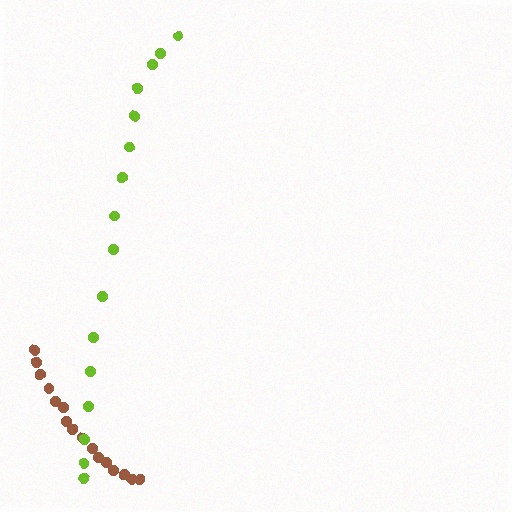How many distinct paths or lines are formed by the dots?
There are 2 distinct paths.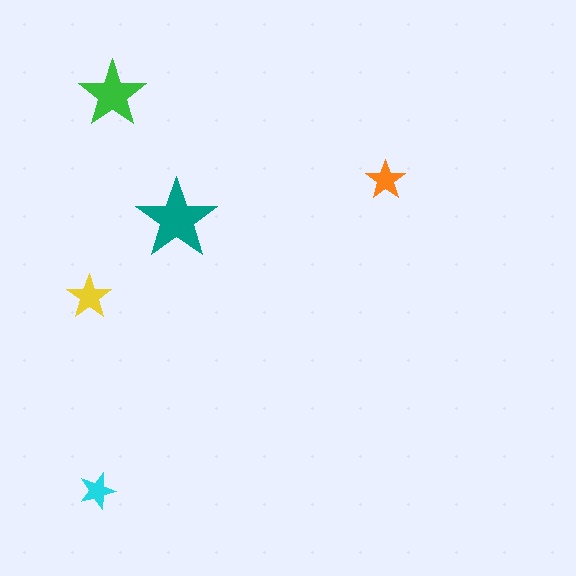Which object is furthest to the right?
The orange star is rightmost.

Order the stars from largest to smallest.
the teal one, the green one, the yellow one, the orange one, the cyan one.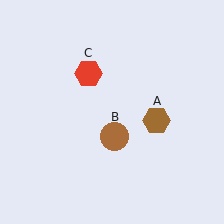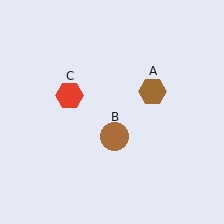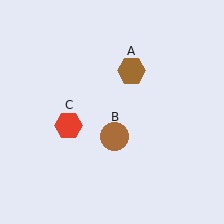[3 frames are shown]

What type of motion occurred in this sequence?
The brown hexagon (object A), red hexagon (object C) rotated counterclockwise around the center of the scene.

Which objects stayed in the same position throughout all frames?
Brown circle (object B) remained stationary.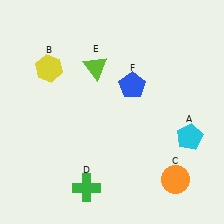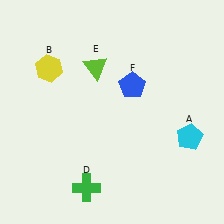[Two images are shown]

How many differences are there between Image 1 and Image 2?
There is 1 difference between the two images.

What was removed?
The orange circle (C) was removed in Image 2.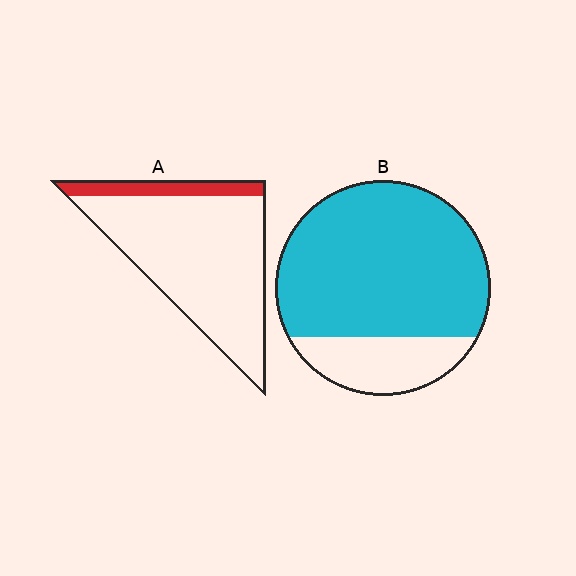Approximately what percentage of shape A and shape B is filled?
A is approximately 15% and B is approximately 80%.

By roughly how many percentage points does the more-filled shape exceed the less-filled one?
By roughly 65 percentage points (B over A).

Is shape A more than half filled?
No.